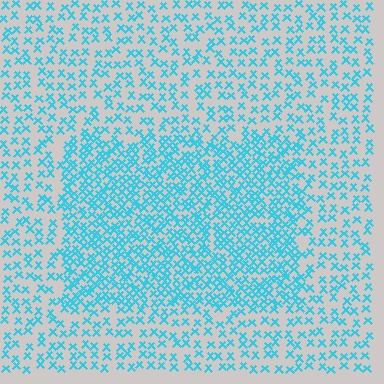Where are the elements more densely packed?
The elements are more densely packed inside the rectangle boundary.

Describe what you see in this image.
The image contains small cyan elements arranged at two different densities. A rectangle-shaped region is visible where the elements are more densely packed than the surrounding area.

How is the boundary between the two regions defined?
The boundary is defined by a change in element density (approximately 2.1x ratio). All elements are the same color, size, and shape.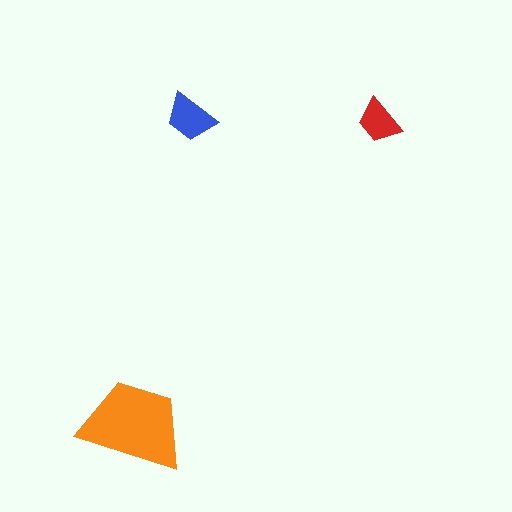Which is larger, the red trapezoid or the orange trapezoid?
The orange one.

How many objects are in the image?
There are 3 objects in the image.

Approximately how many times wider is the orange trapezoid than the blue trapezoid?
About 2 times wider.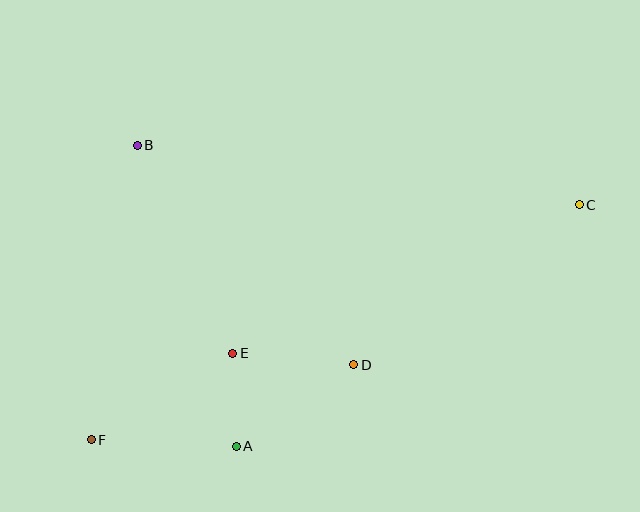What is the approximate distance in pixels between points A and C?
The distance between A and C is approximately 419 pixels.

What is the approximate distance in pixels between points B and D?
The distance between B and D is approximately 308 pixels.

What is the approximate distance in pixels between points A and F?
The distance between A and F is approximately 145 pixels.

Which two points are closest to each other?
Points A and E are closest to each other.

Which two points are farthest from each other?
Points C and F are farthest from each other.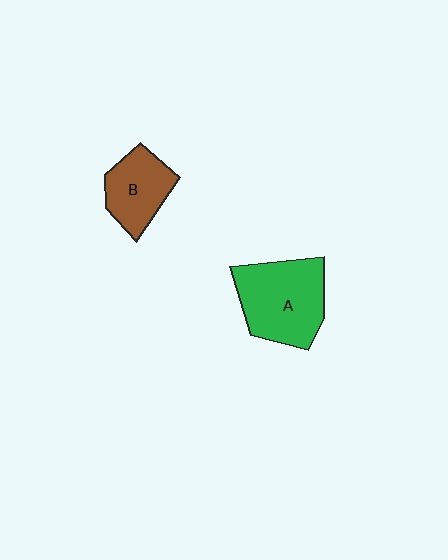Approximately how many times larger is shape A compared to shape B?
Approximately 1.6 times.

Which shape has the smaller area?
Shape B (brown).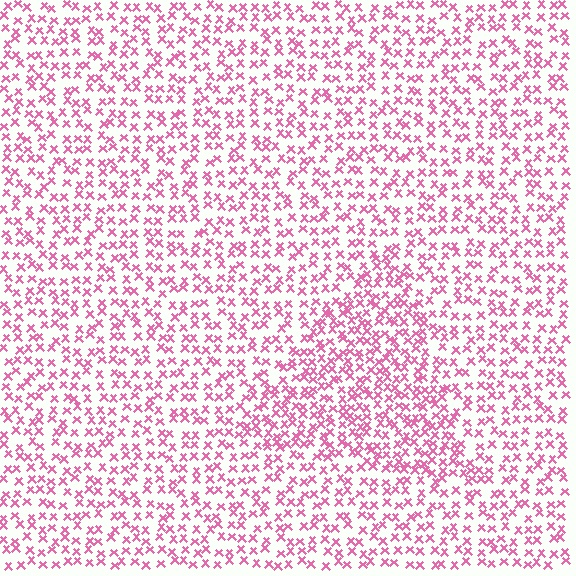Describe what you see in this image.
The image contains small pink elements arranged at two different densities. A triangle-shaped region is visible where the elements are more densely packed than the surrounding area.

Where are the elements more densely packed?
The elements are more densely packed inside the triangle boundary.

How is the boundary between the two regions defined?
The boundary is defined by a change in element density (approximately 1.6x ratio). All elements are the same color, size, and shape.